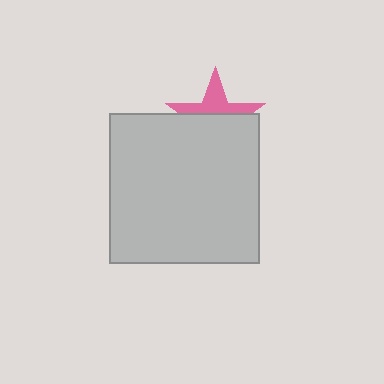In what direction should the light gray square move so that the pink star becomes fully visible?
The light gray square should move down. That is the shortest direction to clear the overlap and leave the pink star fully visible.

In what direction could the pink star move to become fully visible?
The pink star could move up. That would shift it out from behind the light gray square entirely.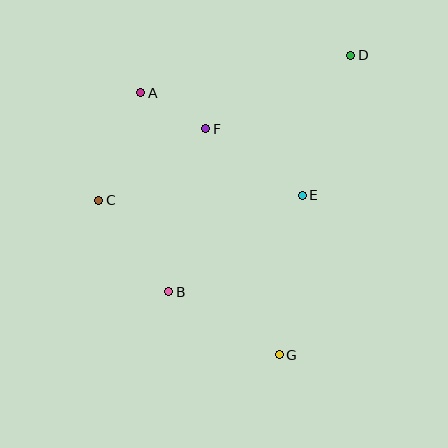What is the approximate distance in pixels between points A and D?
The distance between A and D is approximately 213 pixels.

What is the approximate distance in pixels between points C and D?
The distance between C and D is approximately 291 pixels.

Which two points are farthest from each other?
Points D and G are farthest from each other.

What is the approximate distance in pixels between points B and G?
The distance between B and G is approximately 127 pixels.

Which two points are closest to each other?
Points A and F are closest to each other.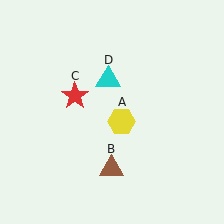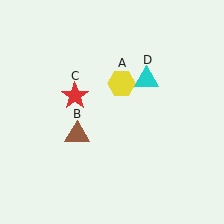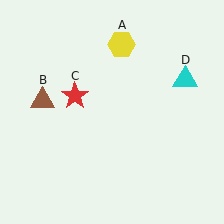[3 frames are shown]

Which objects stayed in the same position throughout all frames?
Red star (object C) remained stationary.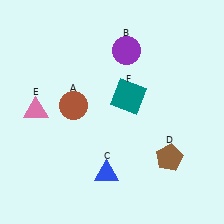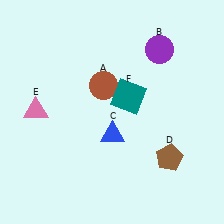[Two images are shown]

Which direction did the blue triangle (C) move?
The blue triangle (C) moved up.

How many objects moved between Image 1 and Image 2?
3 objects moved between the two images.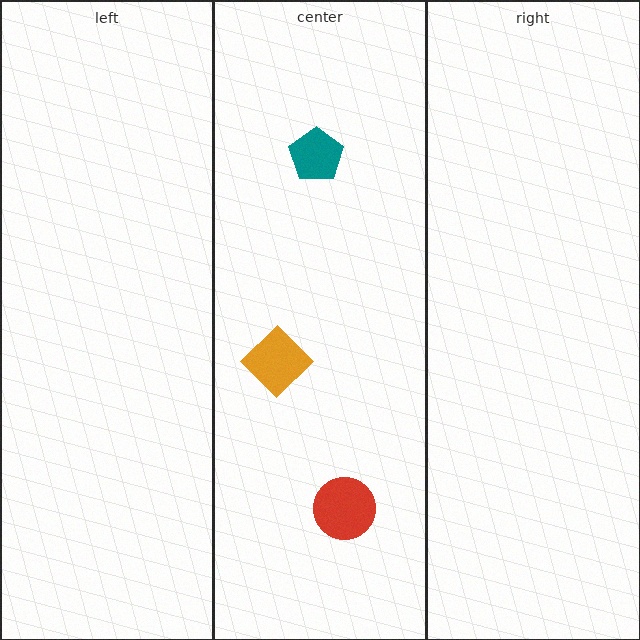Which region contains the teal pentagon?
The center region.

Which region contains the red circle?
The center region.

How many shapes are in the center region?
3.